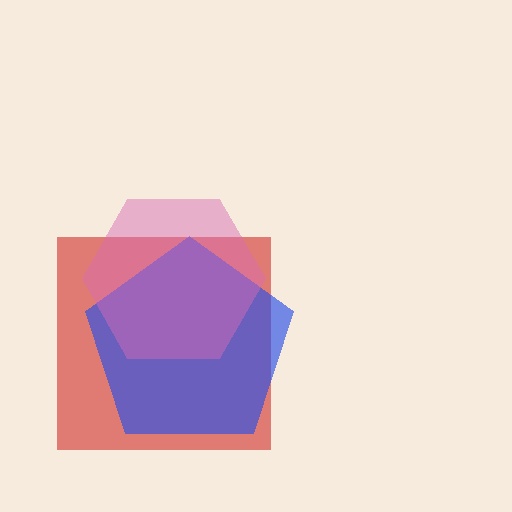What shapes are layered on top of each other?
The layered shapes are: a red square, a blue pentagon, a pink hexagon.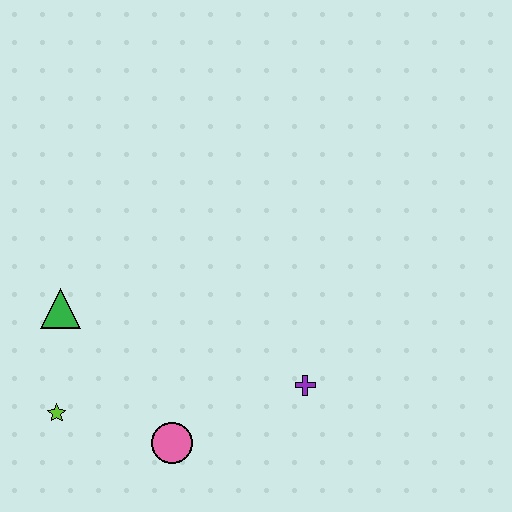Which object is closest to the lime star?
The green triangle is closest to the lime star.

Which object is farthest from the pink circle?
The green triangle is farthest from the pink circle.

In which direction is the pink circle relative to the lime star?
The pink circle is to the right of the lime star.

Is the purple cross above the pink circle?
Yes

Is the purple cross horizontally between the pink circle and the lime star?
No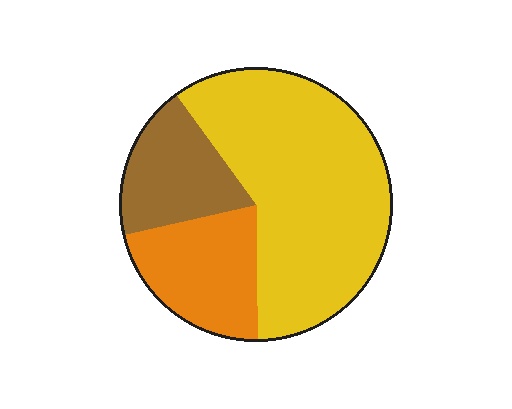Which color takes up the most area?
Yellow, at roughly 60%.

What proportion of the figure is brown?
Brown takes up about one fifth (1/5) of the figure.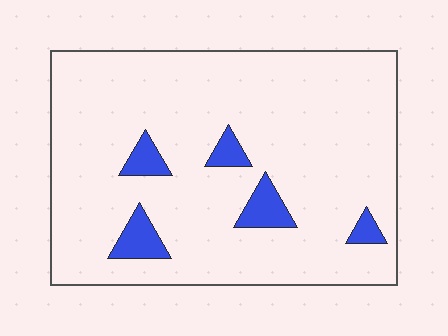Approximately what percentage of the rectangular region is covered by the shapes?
Approximately 10%.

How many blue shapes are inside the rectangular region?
5.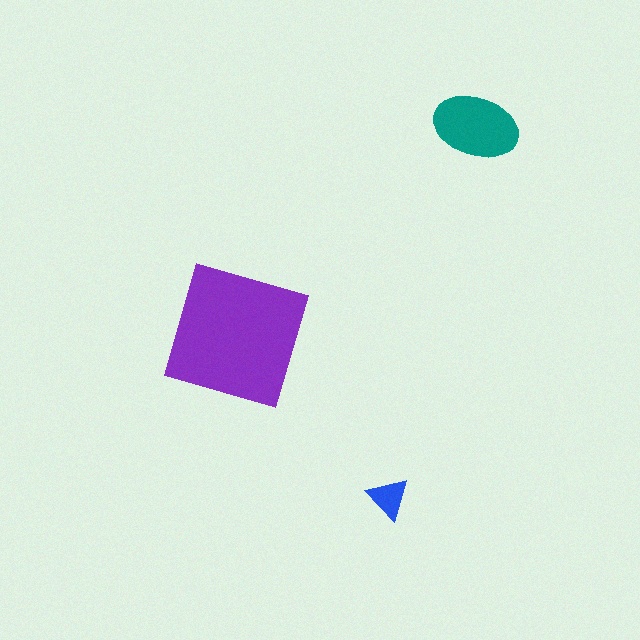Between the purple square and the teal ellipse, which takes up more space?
The purple square.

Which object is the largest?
The purple square.